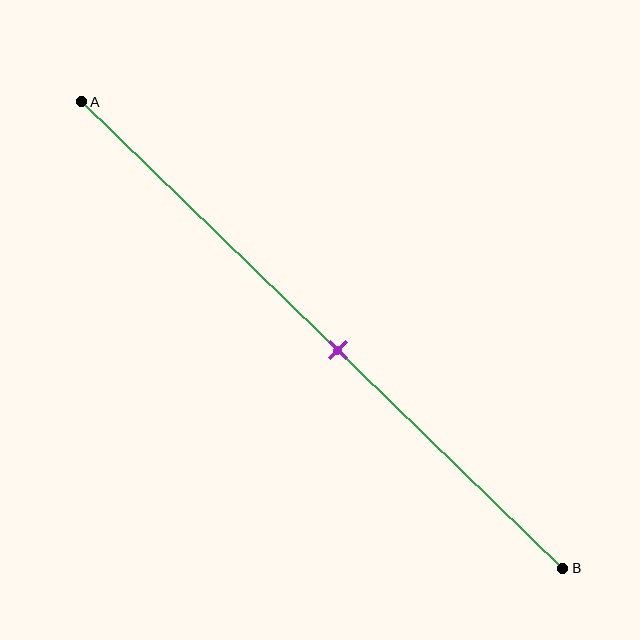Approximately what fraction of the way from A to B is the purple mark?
The purple mark is approximately 55% of the way from A to B.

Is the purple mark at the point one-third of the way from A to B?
No, the mark is at about 55% from A, not at the 33% one-third point.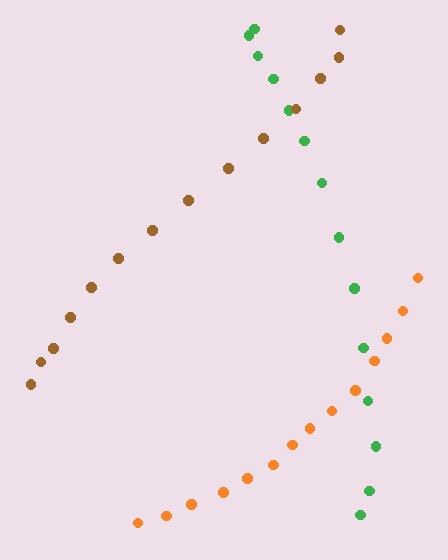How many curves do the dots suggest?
There are 3 distinct paths.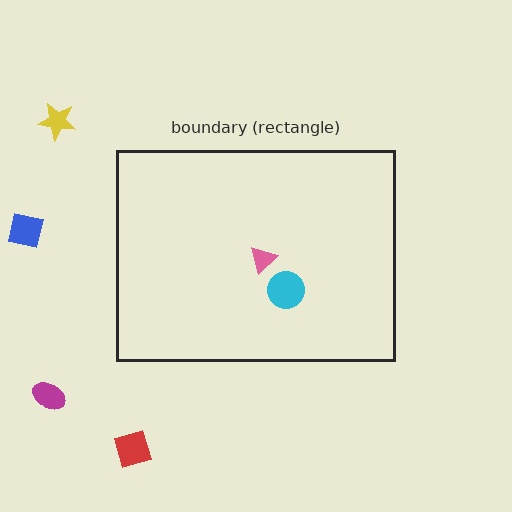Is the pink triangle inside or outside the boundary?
Inside.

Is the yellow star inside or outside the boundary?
Outside.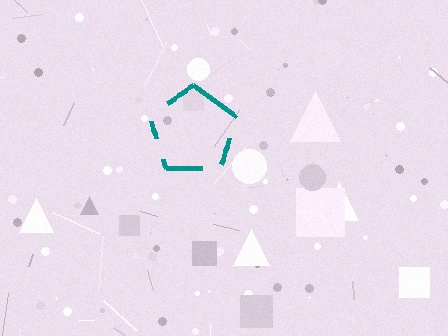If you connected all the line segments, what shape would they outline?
They would outline a pentagon.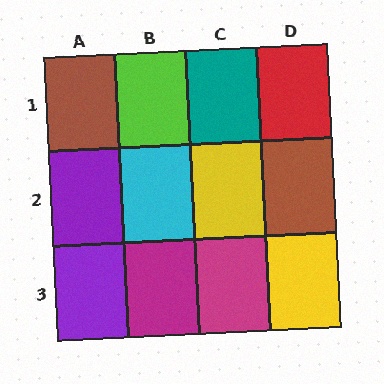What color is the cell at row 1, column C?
Teal.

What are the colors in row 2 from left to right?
Purple, cyan, yellow, brown.